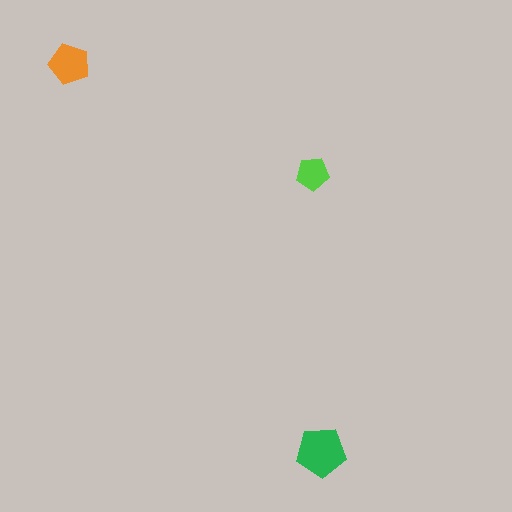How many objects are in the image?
There are 3 objects in the image.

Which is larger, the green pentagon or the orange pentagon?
The green one.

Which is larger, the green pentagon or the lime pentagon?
The green one.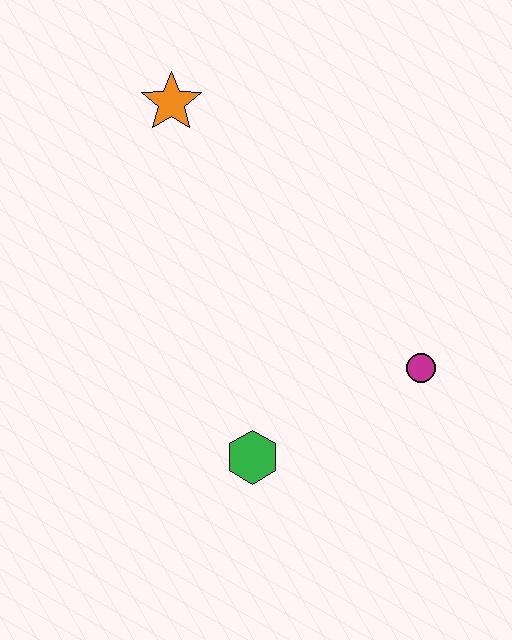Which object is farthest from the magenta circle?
The orange star is farthest from the magenta circle.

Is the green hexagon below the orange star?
Yes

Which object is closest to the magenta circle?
The green hexagon is closest to the magenta circle.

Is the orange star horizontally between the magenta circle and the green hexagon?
No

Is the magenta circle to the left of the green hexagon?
No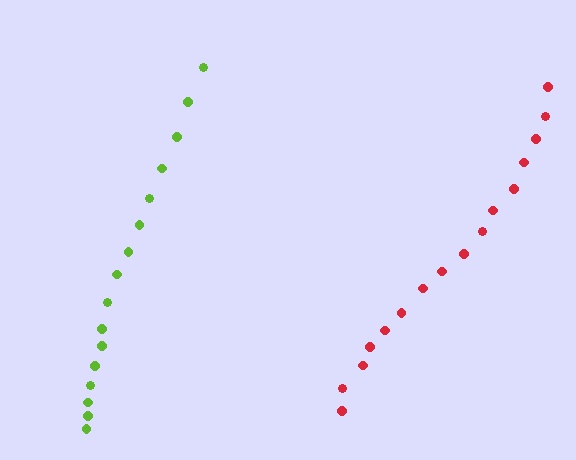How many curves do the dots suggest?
There are 2 distinct paths.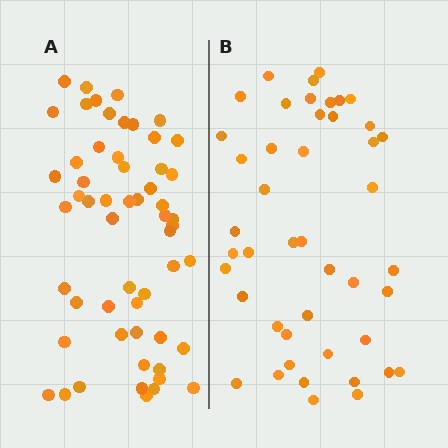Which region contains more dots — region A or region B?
Region A (the left region) has more dots.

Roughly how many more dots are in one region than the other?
Region A has roughly 12 or so more dots than region B.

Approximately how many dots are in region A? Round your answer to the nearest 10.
About 60 dots. (The exact count is 56, which rounds to 60.)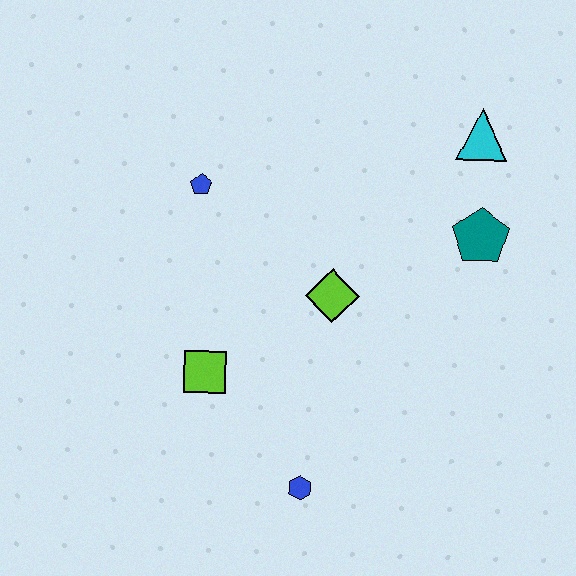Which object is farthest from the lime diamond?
The cyan triangle is farthest from the lime diamond.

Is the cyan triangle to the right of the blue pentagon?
Yes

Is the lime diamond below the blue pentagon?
Yes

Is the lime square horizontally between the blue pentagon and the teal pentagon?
Yes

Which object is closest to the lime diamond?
The lime square is closest to the lime diamond.